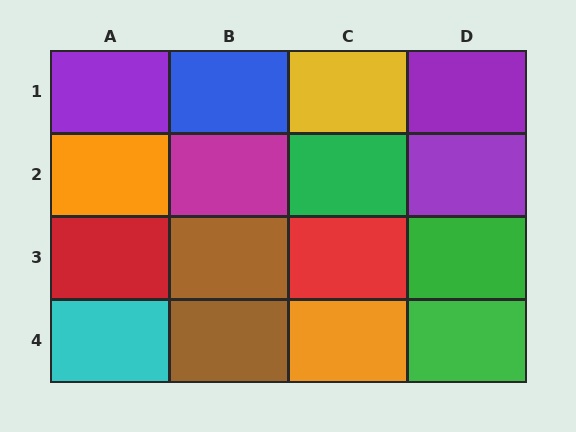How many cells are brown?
2 cells are brown.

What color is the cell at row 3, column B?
Brown.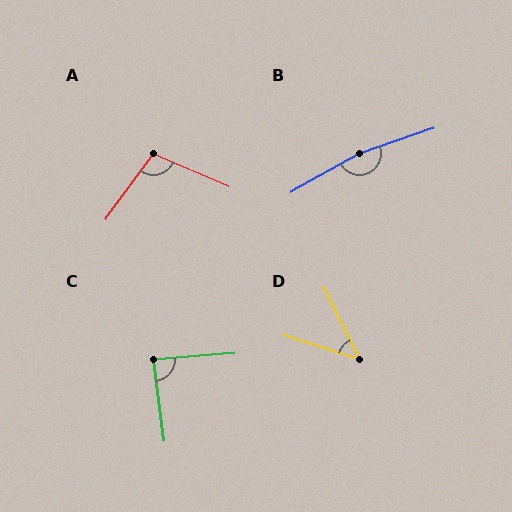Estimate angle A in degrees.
Approximately 103 degrees.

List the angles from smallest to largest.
D (46°), C (87°), A (103°), B (170°).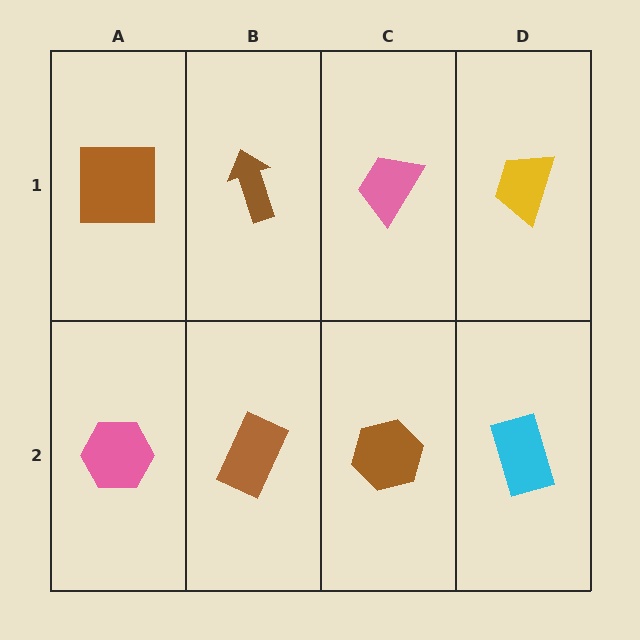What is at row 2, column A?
A pink hexagon.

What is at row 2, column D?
A cyan rectangle.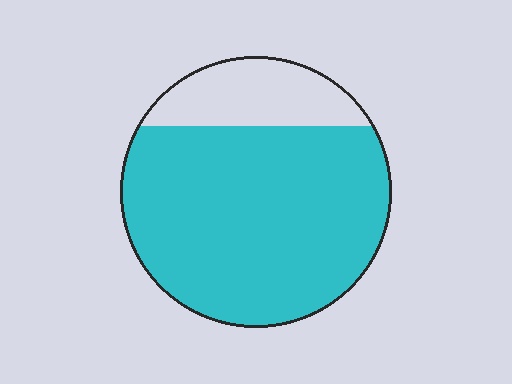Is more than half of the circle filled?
Yes.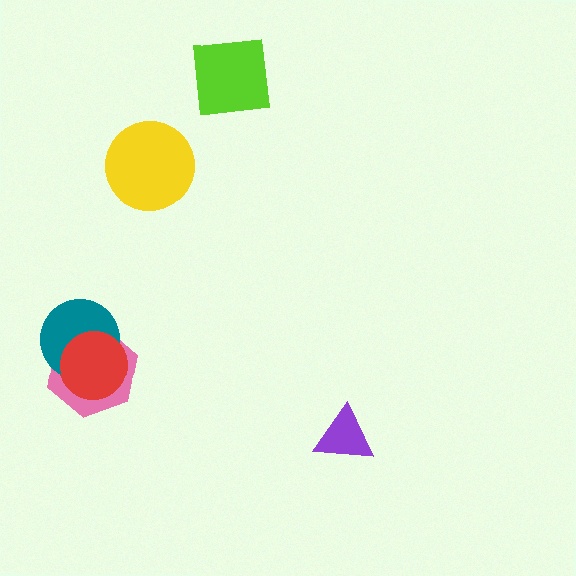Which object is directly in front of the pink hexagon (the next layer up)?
The teal circle is directly in front of the pink hexagon.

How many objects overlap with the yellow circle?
0 objects overlap with the yellow circle.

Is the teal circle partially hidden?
Yes, it is partially covered by another shape.